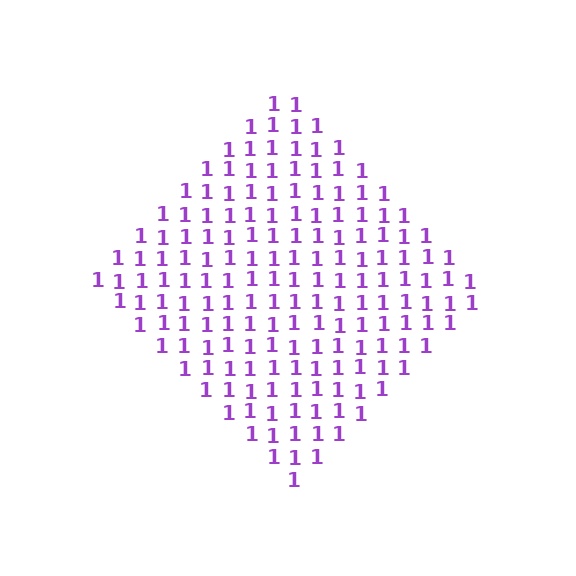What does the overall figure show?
The overall figure shows a diamond.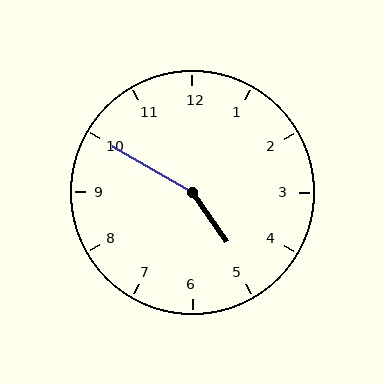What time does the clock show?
4:50.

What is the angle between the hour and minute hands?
Approximately 155 degrees.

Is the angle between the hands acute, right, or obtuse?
It is obtuse.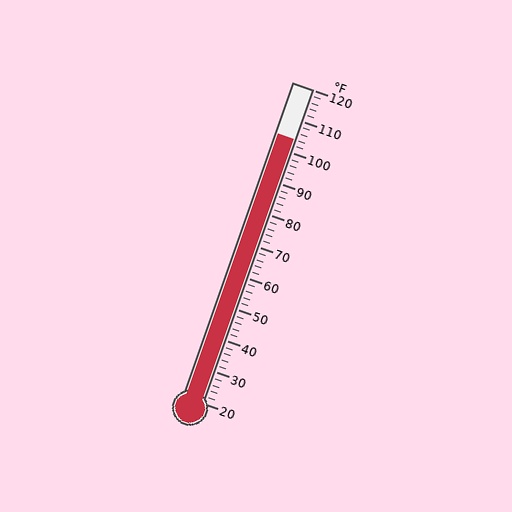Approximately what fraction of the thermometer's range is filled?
The thermometer is filled to approximately 85% of its range.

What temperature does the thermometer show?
The thermometer shows approximately 104°F.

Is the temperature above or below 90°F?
The temperature is above 90°F.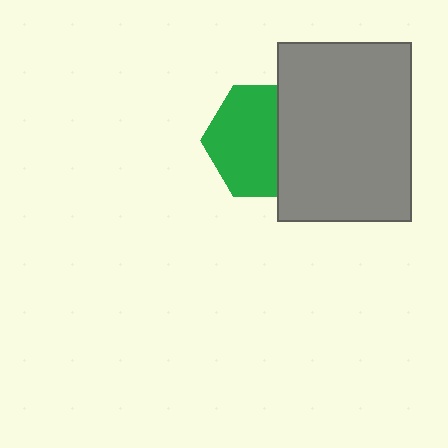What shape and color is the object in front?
The object in front is a gray rectangle.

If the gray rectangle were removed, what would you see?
You would see the complete green hexagon.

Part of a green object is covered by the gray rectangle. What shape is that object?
It is a hexagon.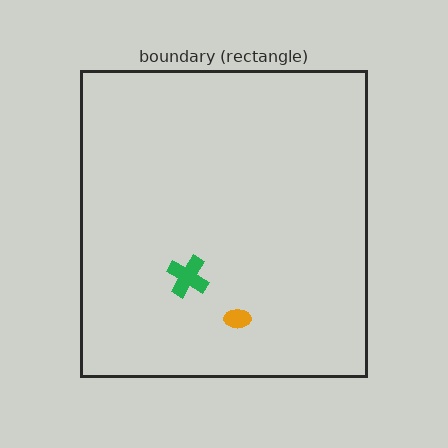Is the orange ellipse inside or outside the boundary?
Inside.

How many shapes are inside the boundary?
2 inside, 0 outside.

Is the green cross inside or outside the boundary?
Inside.